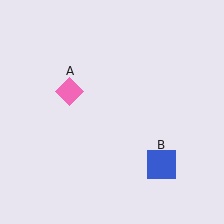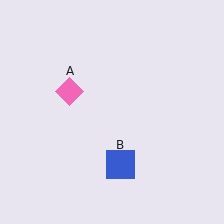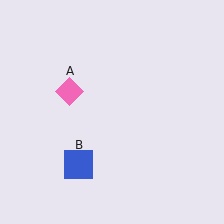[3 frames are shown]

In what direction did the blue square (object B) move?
The blue square (object B) moved left.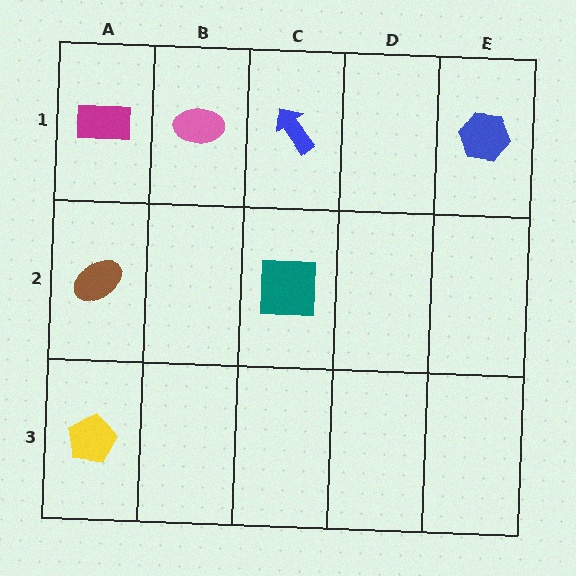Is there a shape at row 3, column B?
No, that cell is empty.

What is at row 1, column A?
A magenta rectangle.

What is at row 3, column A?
A yellow pentagon.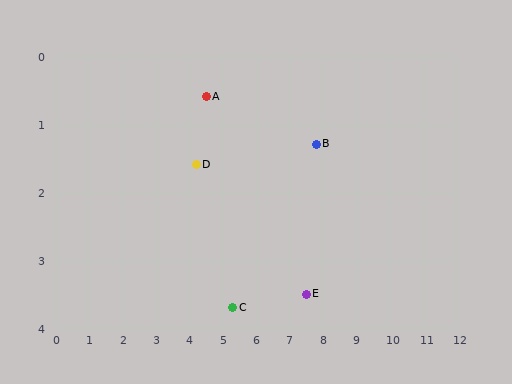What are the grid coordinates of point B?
Point B is at approximately (7.8, 1.3).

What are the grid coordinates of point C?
Point C is at approximately (5.3, 3.7).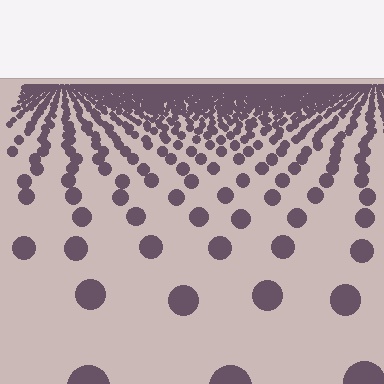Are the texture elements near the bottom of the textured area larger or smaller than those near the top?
Larger. Near the bottom, elements are closer to the viewer and appear at a bigger on-screen size.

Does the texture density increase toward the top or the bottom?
Density increases toward the top.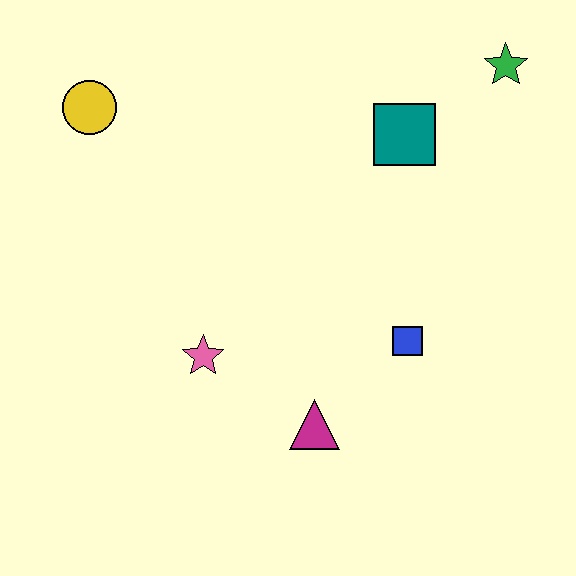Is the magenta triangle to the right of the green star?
No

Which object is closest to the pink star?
The magenta triangle is closest to the pink star.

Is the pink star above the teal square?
No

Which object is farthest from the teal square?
The yellow circle is farthest from the teal square.